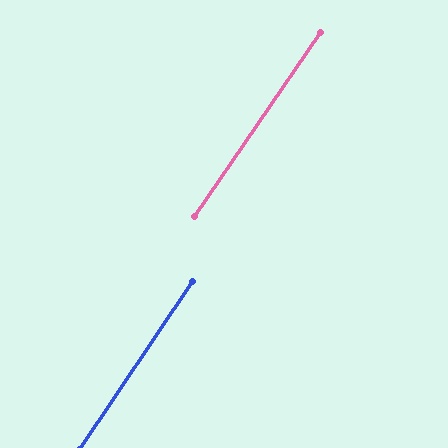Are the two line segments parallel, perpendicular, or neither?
Parallel — their directions differ by only 0.4°.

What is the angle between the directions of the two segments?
Approximately 0 degrees.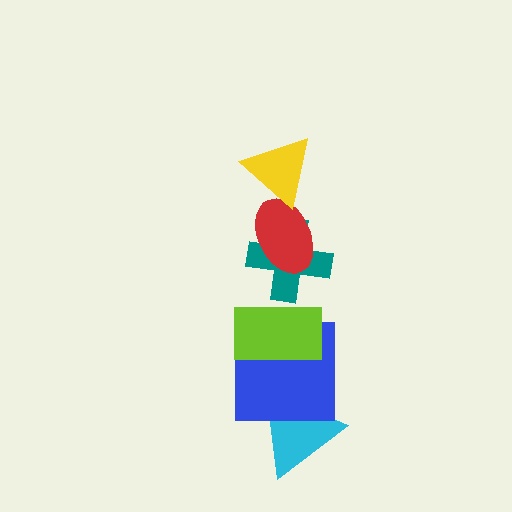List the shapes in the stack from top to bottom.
From top to bottom: the yellow triangle, the red ellipse, the teal cross, the lime rectangle, the blue square, the cyan triangle.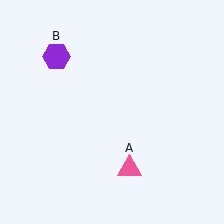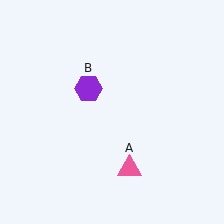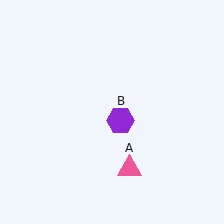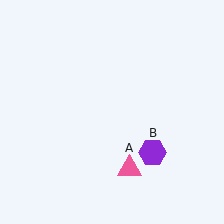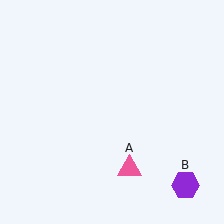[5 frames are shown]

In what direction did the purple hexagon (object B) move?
The purple hexagon (object B) moved down and to the right.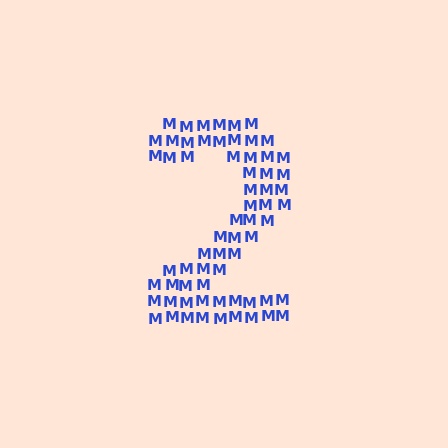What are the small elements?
The small elements are letter M's.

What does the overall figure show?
The overall figure shows the digit 2.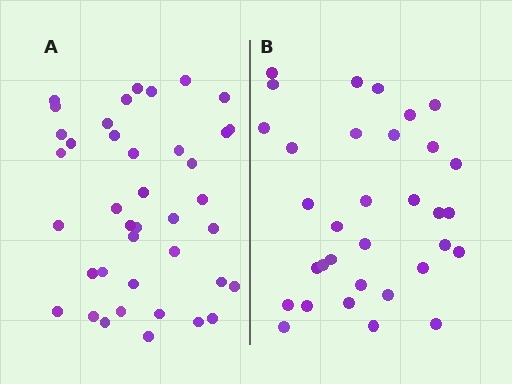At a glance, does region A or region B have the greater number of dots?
Region A (the left region) has more dots.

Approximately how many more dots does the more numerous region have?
Region A has roughly 8 or so more dots than region B.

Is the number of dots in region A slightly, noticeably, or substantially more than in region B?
Region A has only slightly more — the two regions are fairly close. The ratio is roughly 1.2 to 1.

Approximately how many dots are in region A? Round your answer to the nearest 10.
About 40 dots.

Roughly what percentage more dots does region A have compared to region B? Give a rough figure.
About 20% more.